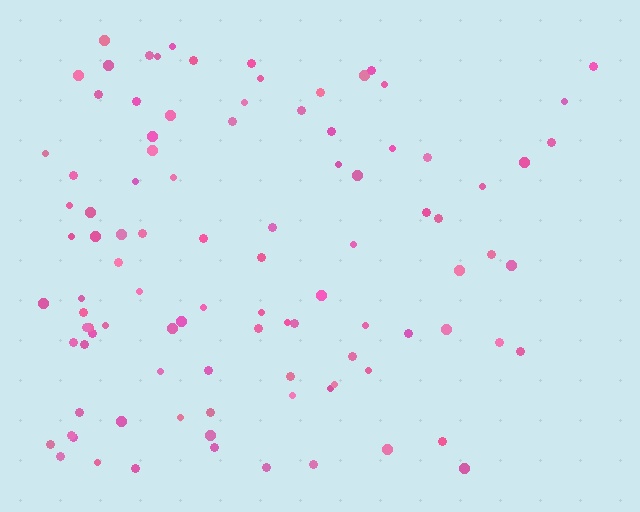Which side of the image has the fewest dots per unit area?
The right.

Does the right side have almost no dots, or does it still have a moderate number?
Still a moderate number, just noticeably fewer than the left.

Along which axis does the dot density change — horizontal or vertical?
Horizontal.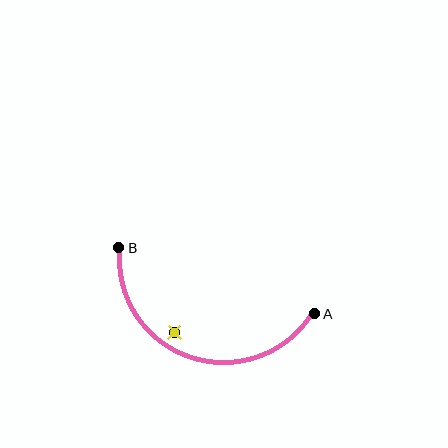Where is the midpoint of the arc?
The arc midpoint is the point on the curve farthest from the straight line joining A and B. It sits below that line.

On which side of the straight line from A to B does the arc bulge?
The arc bulges below the straight line connecting A and B.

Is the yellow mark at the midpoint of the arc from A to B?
No — the yellow mark does not lie on the arc at all. It sits slightly inside the curve.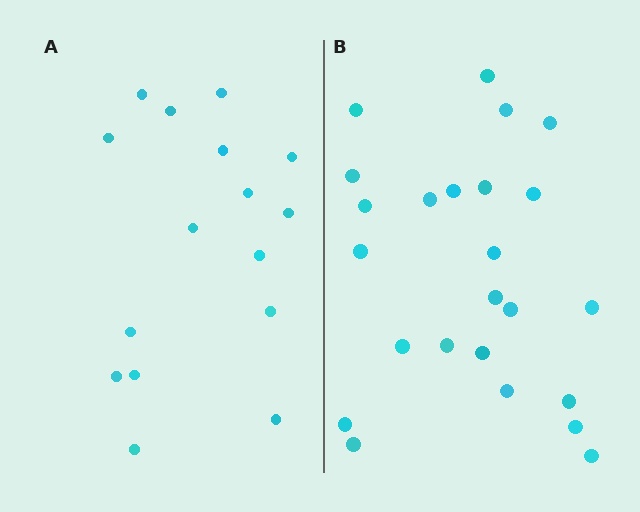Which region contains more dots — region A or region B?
Region B (the right region) has more dots.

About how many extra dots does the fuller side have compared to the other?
Region B has roughly 8 or so more dots than region A.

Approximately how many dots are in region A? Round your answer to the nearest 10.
About 20 dots. (The exact count is 16, which rounds to 20.)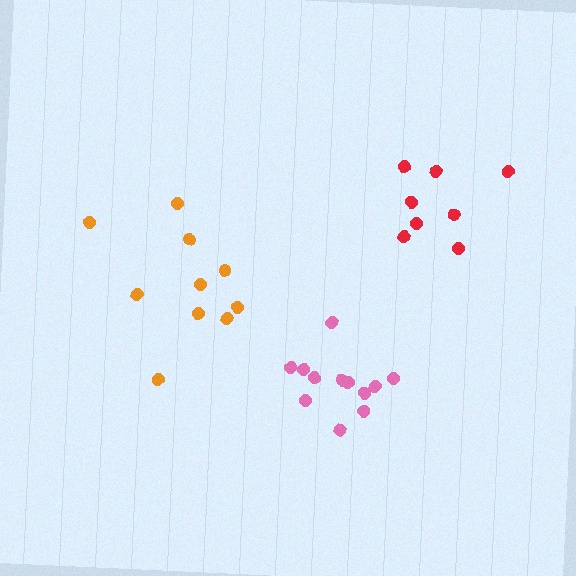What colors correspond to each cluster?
The clusters are colored: red, pink, orange.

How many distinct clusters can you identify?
There are 3 distinct clusters.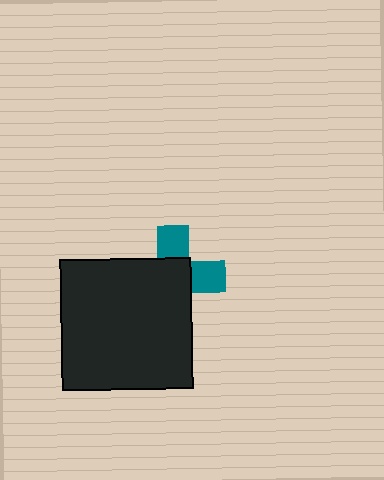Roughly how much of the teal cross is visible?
A small part of it is visible (roughly 38%).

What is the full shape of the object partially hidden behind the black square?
The partially hidden object is a teal cross.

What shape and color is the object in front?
The object in front is a black square.